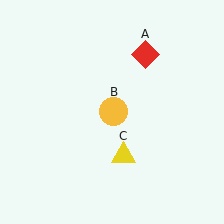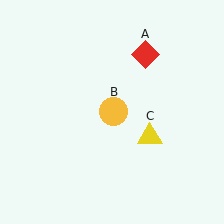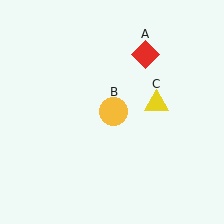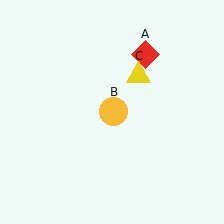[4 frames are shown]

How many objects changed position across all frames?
1 object changed position: yellow triangle (object C).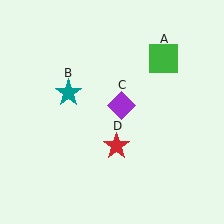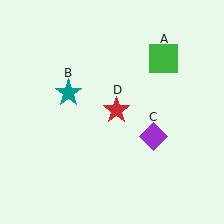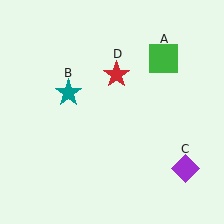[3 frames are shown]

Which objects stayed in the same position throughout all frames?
Green square (object A) and teal star (object B) remained stationary.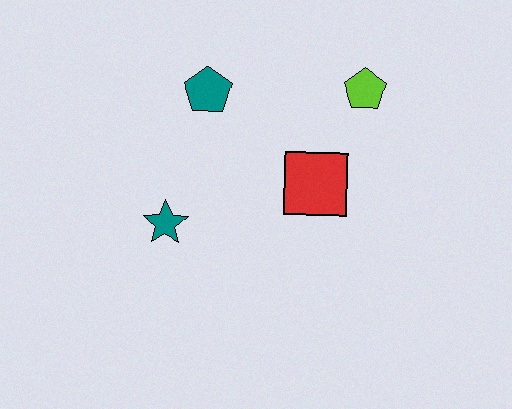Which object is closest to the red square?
The lime pentagon is closest to the red square.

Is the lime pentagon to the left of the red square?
No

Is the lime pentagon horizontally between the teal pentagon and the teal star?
No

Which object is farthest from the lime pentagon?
The teal star is farthest from the lime pentagon.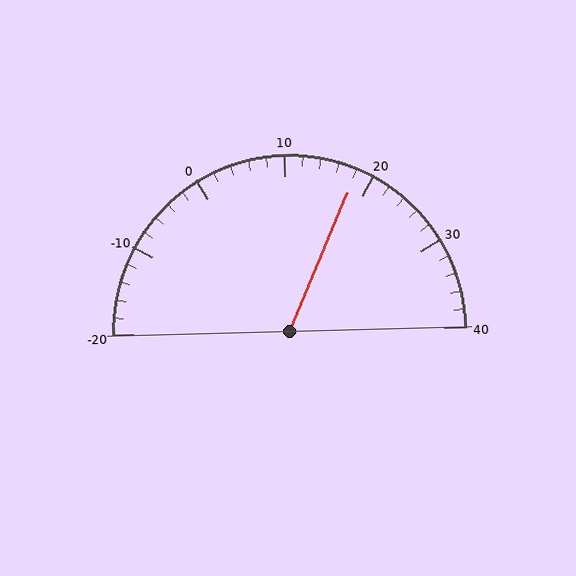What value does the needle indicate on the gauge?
The needle indicates approximately 18.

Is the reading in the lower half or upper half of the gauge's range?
The reading is in the upper half of the range (-20 to 40).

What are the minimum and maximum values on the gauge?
The gauge ranges from -20 to 40.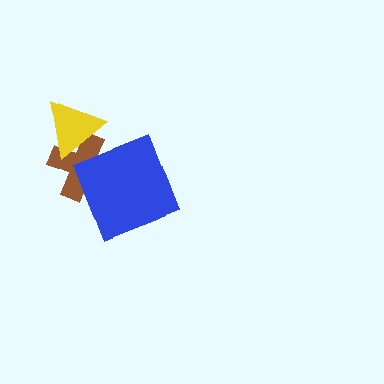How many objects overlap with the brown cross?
2 objects overlap with the brown cross.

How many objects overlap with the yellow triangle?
1 object overlaps with the yellow triangle.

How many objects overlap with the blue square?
1 object overlaps with the blue square.